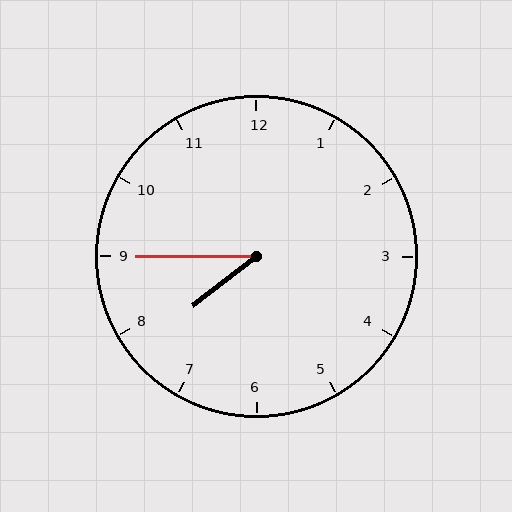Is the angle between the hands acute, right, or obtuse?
It is acute.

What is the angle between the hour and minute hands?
Approximately 38 degrees.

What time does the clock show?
7:45.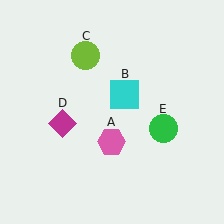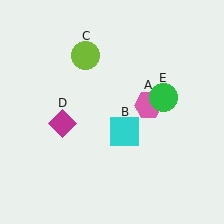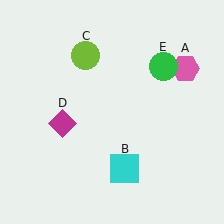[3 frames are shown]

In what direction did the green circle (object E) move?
The green circle (object E) moved up.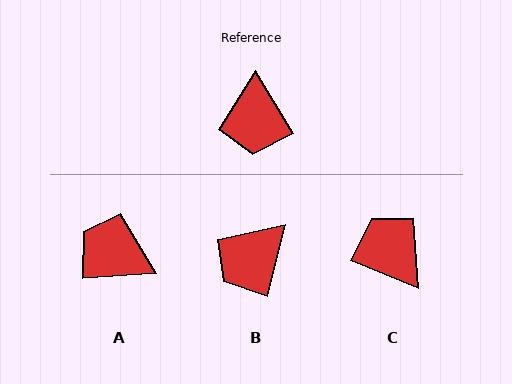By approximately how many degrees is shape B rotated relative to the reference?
Approximately 46 degrees clockwise.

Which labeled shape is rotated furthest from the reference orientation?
C, about 144 degrees away.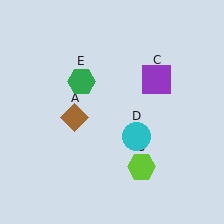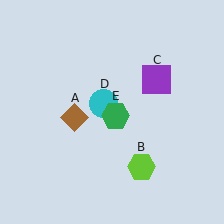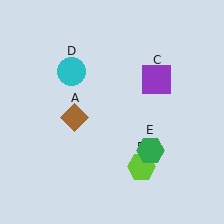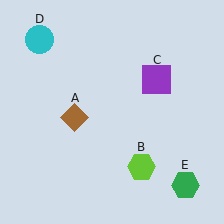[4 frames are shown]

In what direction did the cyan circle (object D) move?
The cyan circle (object D) moved up and to the left.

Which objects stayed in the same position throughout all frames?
Brown diamond (object A) and lime hexagon (object B) and purple square (object C) remained stationary.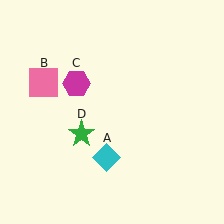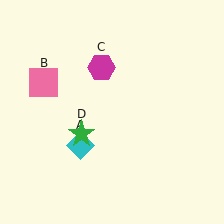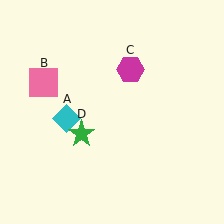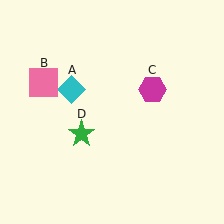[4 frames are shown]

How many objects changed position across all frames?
2 objects changed position: cyan diamond (object A), magenta hexagon (object C).